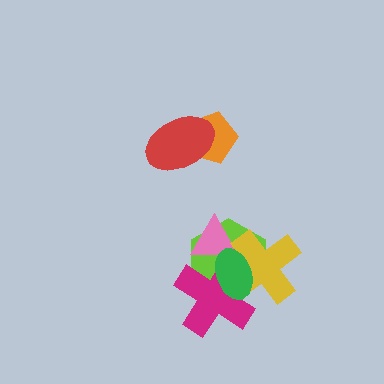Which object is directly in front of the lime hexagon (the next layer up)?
The pink triangle is directly in front of the lime hexagon.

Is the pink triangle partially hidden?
Yes, it is partially covered by another shape.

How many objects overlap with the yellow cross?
4 objects overlap with the yellow cross.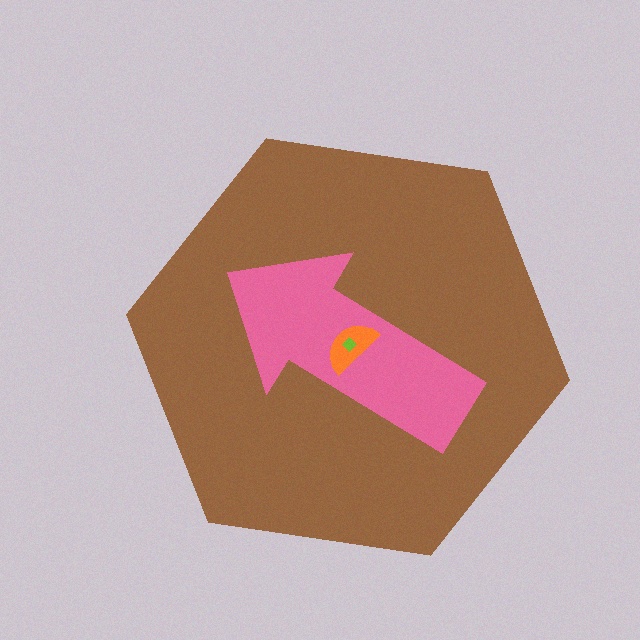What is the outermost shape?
The brown hexagon.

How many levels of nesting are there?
4.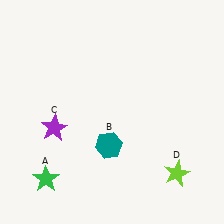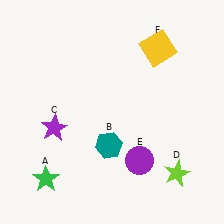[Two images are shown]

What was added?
A purple circle (E), a yellow square (F) were added in Image 2.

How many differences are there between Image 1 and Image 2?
There are 2 differences between the two images.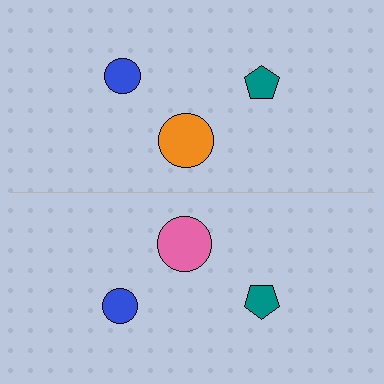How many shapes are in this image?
There are 6 shapes in this image.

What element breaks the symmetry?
The pink circle on the bottom side breaks the symmetry — its mirror counterpart is orange.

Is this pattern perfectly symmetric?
No, the pattern is not perfectly symmetric. The pink circle on the bottom side breaks the symmetry — its mirror counterpart is orange.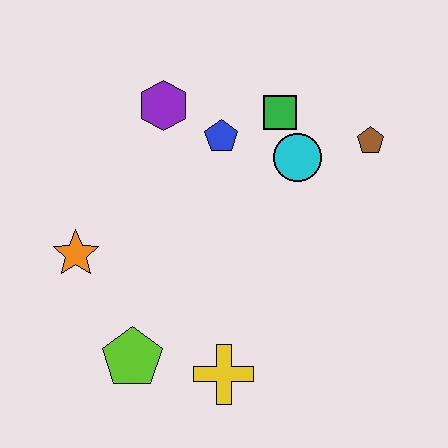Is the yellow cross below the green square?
Yes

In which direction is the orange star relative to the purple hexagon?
The orange star is below the purple hexagon.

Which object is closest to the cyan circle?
The green square is closest to the cyan circle.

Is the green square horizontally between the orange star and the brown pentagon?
Yes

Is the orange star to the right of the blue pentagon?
No